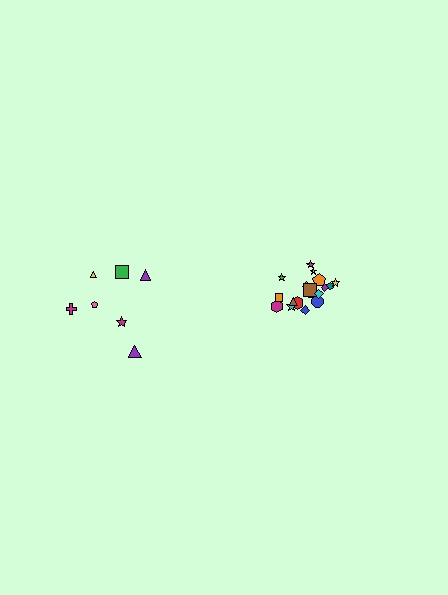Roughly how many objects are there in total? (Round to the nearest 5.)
Roughly 25 objects in total.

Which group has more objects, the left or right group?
The right group.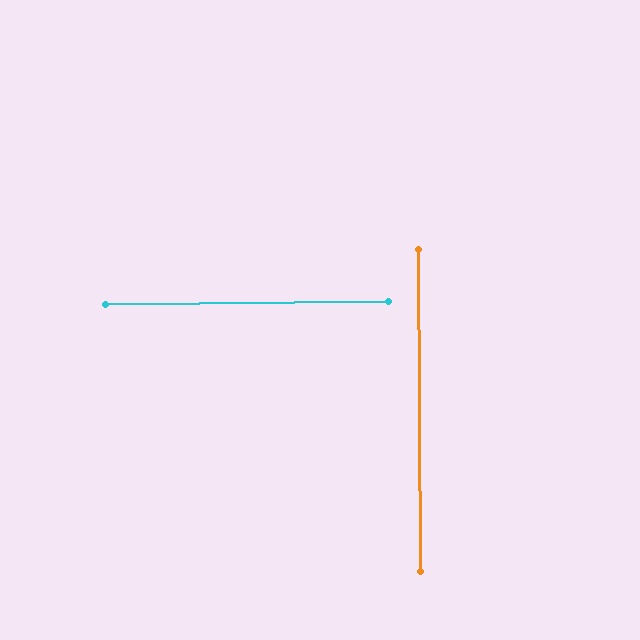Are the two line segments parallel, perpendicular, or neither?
Perpendicular — they meet at approximately 90°.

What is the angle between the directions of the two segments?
Approximately 90 degrees.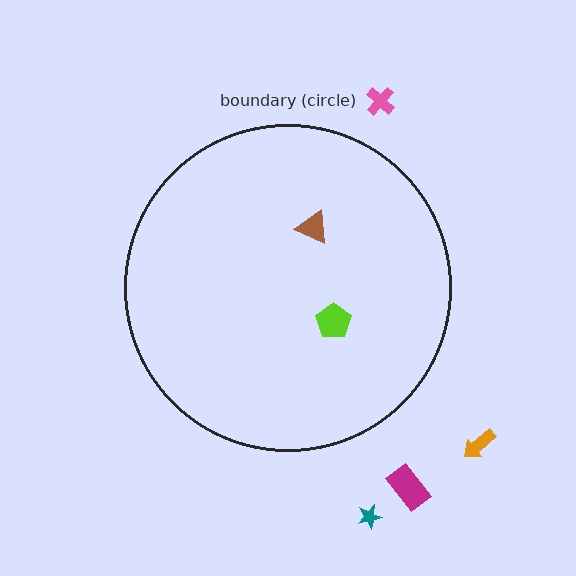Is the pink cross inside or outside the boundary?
Outside.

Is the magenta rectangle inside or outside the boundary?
Outside.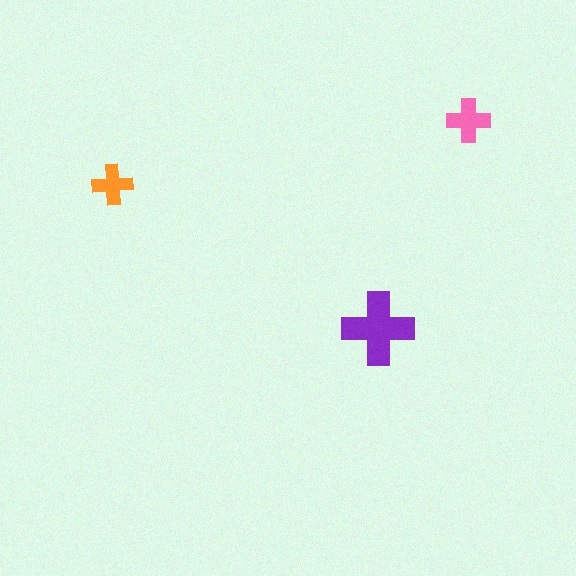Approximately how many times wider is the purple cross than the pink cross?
About 1.5 times wider.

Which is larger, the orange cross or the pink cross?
The pink one.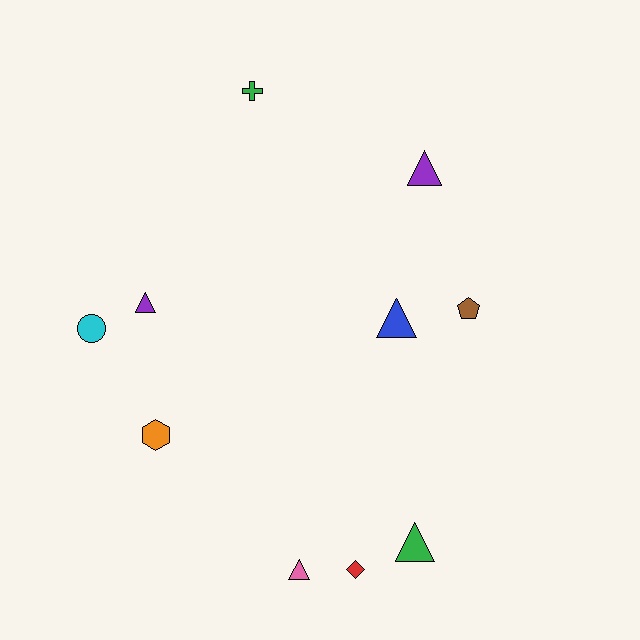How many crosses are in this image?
There is 1 cross.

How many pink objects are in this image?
There is 1 pink object.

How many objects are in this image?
There are 10 objects.